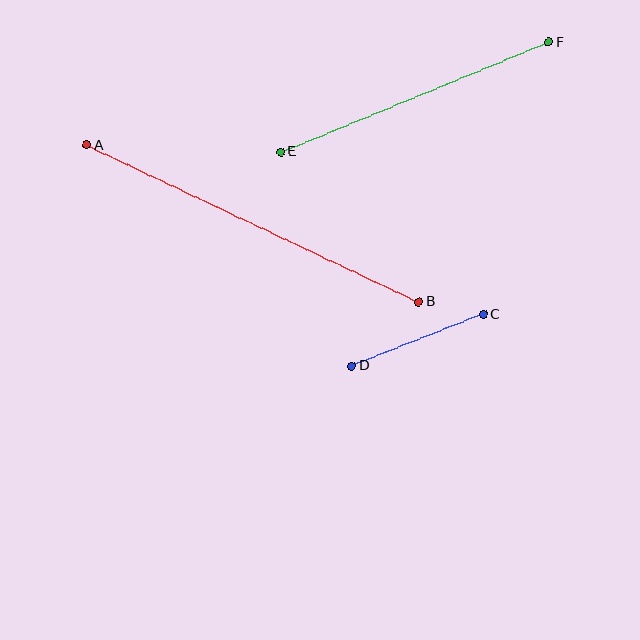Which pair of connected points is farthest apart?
Points A and B are farthest apart.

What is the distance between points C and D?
The distance is approximately 141 pixels.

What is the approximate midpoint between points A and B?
The midpoint is at approximately (253, 224) pixels.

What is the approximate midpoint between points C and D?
The midpoint is at approximately (418, 340) pixels.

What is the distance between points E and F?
The distance is approximately 289 pixels.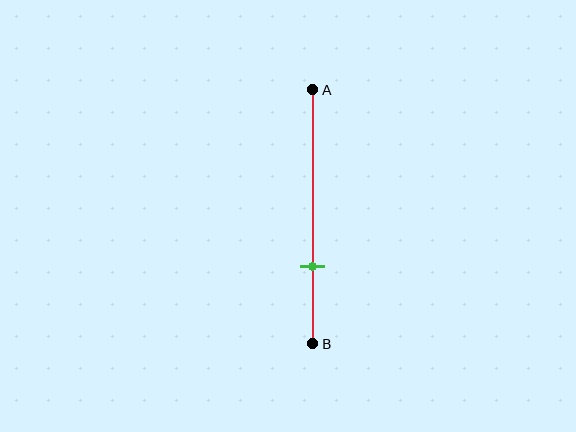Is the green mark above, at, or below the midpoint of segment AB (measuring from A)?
The green mark is below the midpoint of segment AB.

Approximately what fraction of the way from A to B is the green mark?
The green mark is approximately 70% of the way from A to B.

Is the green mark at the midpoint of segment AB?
No, the mark is at about 70% from A, not at the 50% midpoint.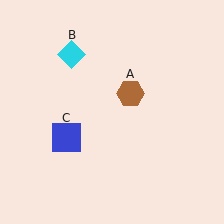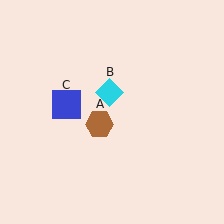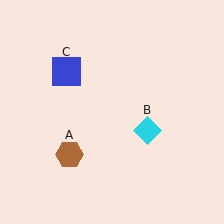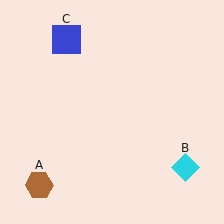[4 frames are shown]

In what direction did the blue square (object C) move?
The blue square (object C) moved up.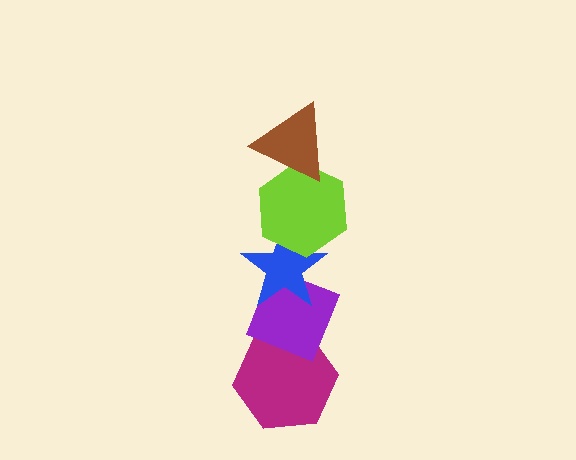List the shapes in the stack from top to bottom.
From top to bottom: the brown triangle, the lime hexagon, the blue star, the purple diamond, the magenta hexagon.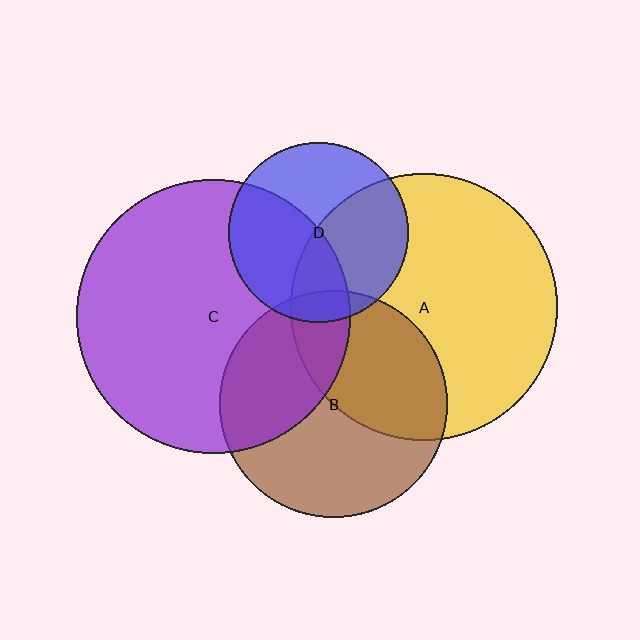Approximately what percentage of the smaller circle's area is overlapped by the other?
Approximately 40%.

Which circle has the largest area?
Circle C (purple).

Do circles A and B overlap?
Yes.